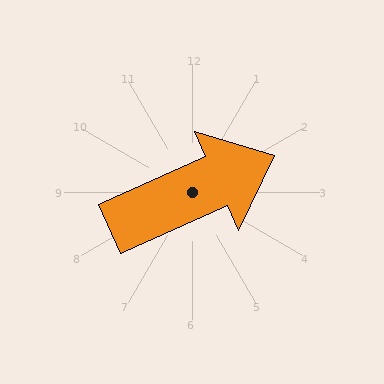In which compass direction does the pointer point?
Northeast.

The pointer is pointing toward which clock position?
Roughly 2 o'clock.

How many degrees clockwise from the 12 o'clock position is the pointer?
Approximately 66 degrees.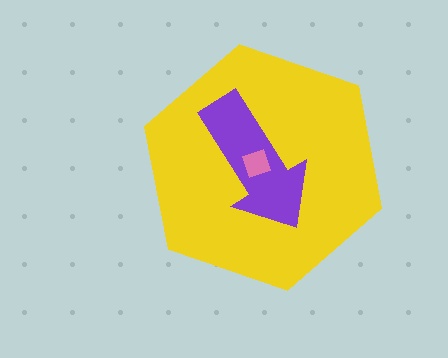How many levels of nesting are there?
3.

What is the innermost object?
The pink square.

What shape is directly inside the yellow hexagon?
The purple arrow.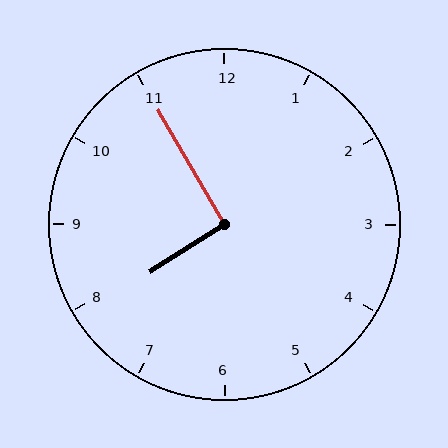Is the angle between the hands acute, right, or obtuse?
It is right.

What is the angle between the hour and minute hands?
Approximately 92 degrees.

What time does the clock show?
7:55.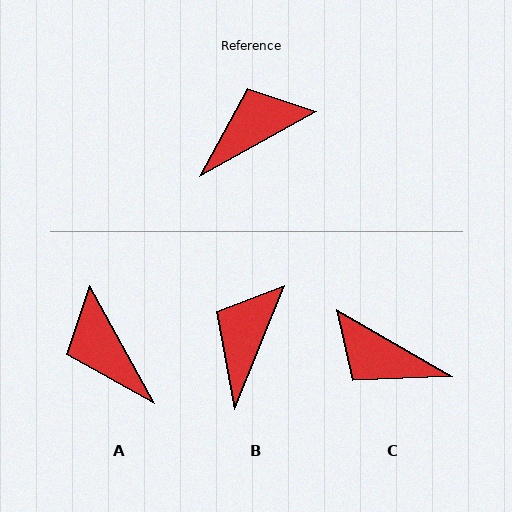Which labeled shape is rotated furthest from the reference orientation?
C, about 121 degrees away.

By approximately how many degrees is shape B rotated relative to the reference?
Approximately 39 degrees counter-clockwise.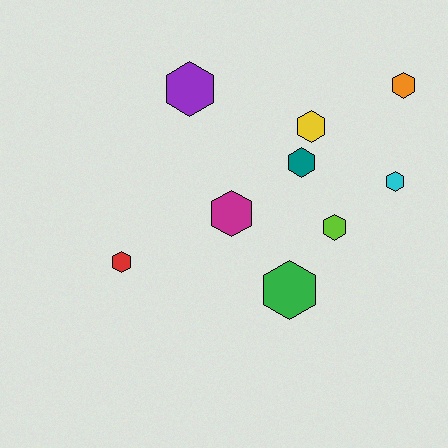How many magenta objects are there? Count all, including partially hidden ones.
There is 1 magenta object.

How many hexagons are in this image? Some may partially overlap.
There are 9 hexagons.